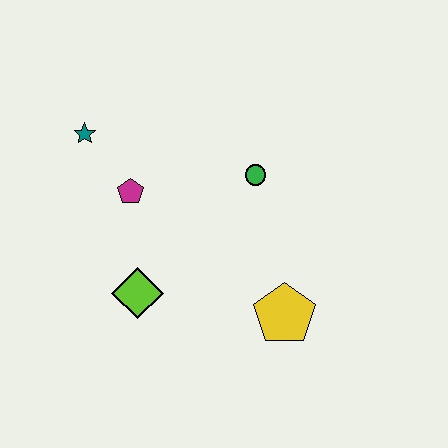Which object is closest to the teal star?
The magenta pentagon is closest to the teal star.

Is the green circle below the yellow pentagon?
No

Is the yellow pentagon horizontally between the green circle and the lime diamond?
No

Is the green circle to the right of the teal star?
Yes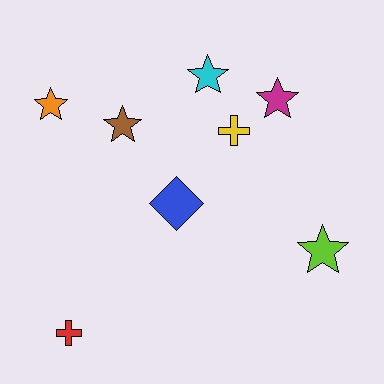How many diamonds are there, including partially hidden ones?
There is 1 diamond.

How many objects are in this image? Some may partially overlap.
There are 8 objects.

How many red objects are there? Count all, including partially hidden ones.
There is 1 red object.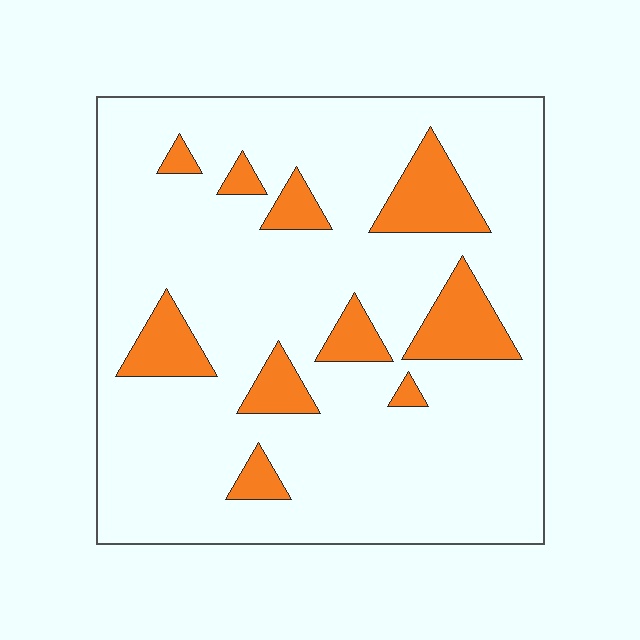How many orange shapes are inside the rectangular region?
10.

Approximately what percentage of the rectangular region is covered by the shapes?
Approximately 15%.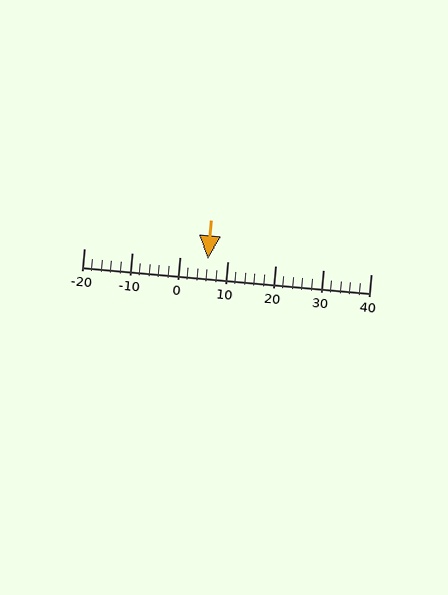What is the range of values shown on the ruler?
The ruler shows values from -20 to 40.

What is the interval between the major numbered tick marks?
The major tick marks are spaced 10 units apart.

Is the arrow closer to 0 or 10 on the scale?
The arrow is closer to 10.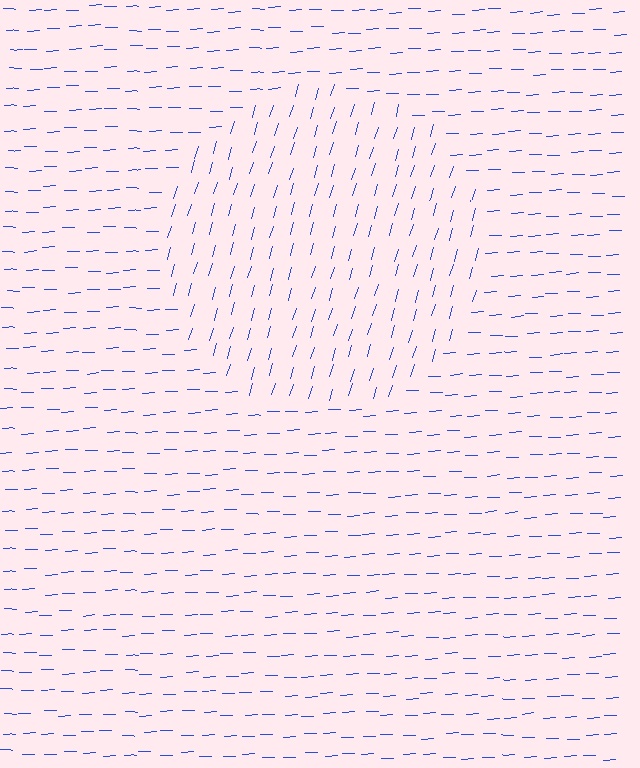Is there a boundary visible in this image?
Yes, there is a texture boundary formed by a change in line orientation.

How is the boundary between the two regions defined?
The boundary is defined purely by a change in line orientation (approximately 70 degrees difference). All lines are the same color and thickness.